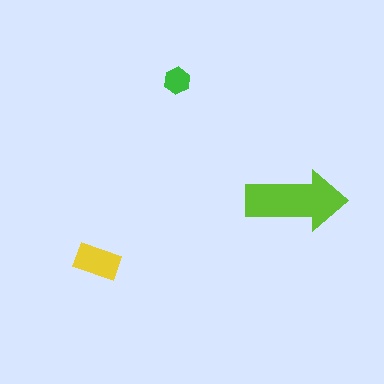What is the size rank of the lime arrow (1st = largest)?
1st.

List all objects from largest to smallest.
The lime arrow, the yellow rectangle, the green hexagon.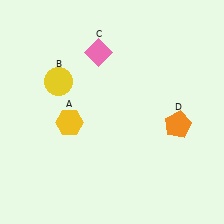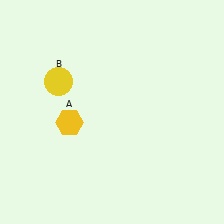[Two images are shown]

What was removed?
The pink diamond (C), the orange pentagon (D) were removed in Image 2.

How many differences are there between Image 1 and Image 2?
There are 2 differences between the two images.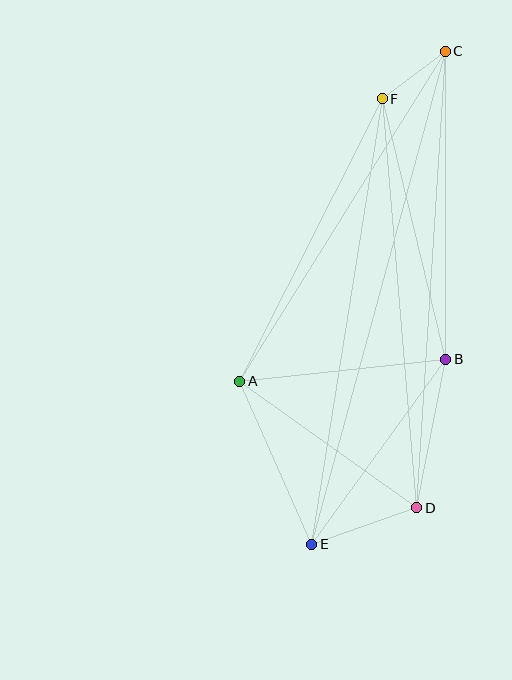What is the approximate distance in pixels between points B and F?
The distance between B and F is approximately 268 pixels.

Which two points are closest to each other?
Points C and F are closest to each other.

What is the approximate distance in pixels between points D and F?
The distance between D and F is approximately 411 pixels.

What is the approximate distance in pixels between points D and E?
The distance between D and E is approximately 111 pixels.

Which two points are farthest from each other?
Points C and E are farthest from each other.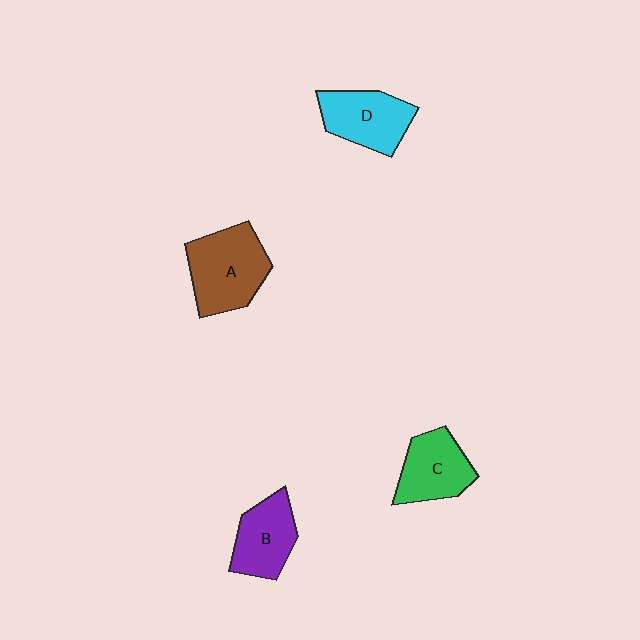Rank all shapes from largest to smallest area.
From largest to smallest: A (brown), D (cyan), C (green), B (purple).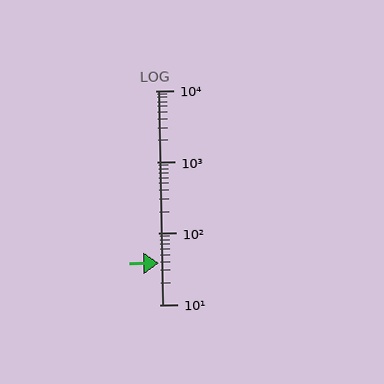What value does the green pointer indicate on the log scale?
The pointer indicates approximately 38.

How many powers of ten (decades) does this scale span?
The scale spans 3 decades, from 10 to 10000.